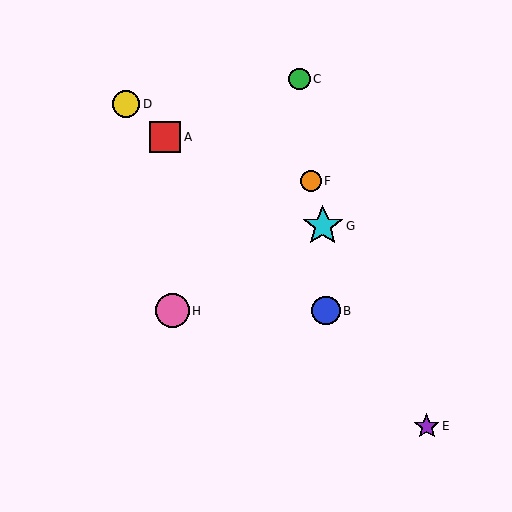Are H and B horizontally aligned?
Yes, both are at y≈311.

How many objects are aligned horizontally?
2 objects (B, H) are aligned horizontally.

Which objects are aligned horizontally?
Objects B, H are aligned horizontally.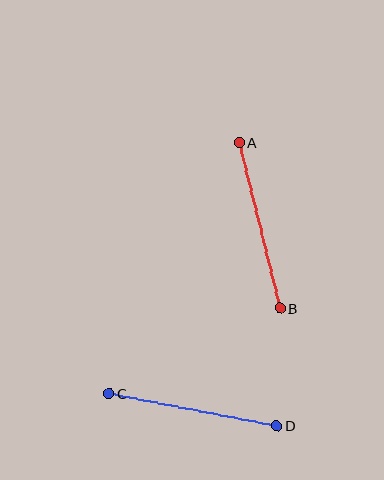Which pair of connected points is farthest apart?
Points C and D are farthest apart.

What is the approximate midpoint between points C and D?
The midpoint is at approximately (193, 410) pixels.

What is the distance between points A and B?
The distance is approximately 171 pixels.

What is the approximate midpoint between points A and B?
The midpoint is at approximately (259, 225) pixels.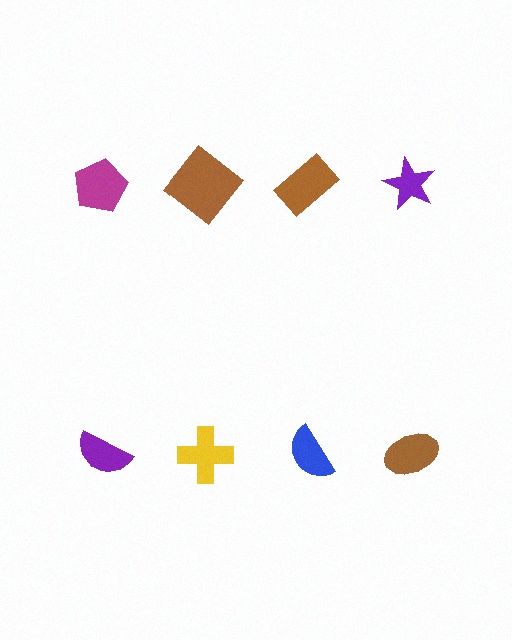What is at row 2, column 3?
A blue semicircle.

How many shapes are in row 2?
4 shapes.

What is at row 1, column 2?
A brown diamond.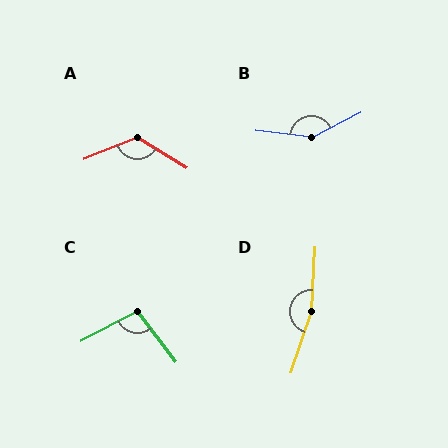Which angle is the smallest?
C, at approximately 99 degrees.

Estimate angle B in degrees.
Approximately 146 degrees.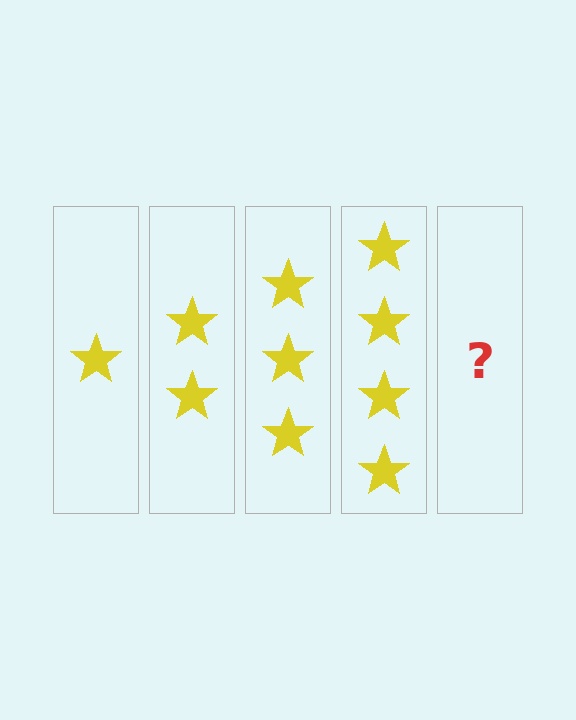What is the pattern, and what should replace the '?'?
The pattern is that each step adds one more star. The '?' should be 5 stars.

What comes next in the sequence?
The next element should be 5 stars.